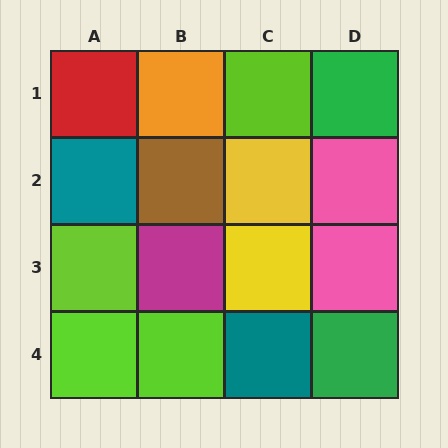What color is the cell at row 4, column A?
Lime.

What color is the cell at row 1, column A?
Red.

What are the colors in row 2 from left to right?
Teal, brown, yellow, pink.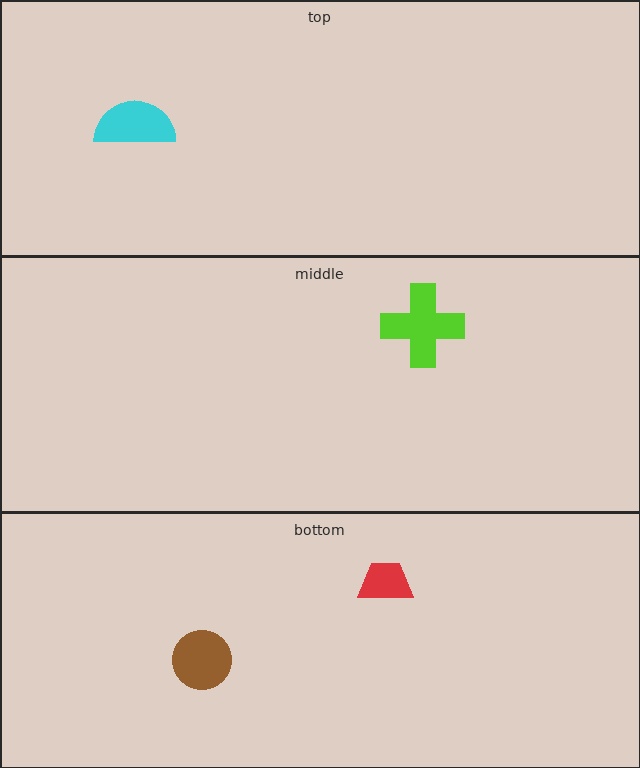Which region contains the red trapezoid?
The bottom region.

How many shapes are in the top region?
1.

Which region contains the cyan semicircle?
The top region.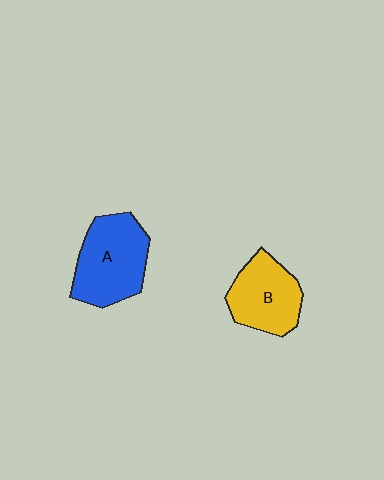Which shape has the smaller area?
Shape B (yellow).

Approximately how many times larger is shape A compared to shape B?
Approximately 1.2 times.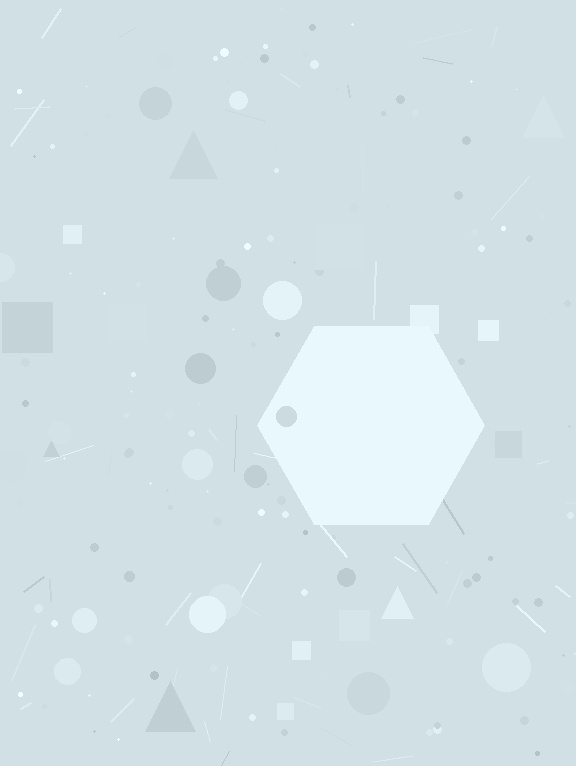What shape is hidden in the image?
A hexagon is hidden in the image.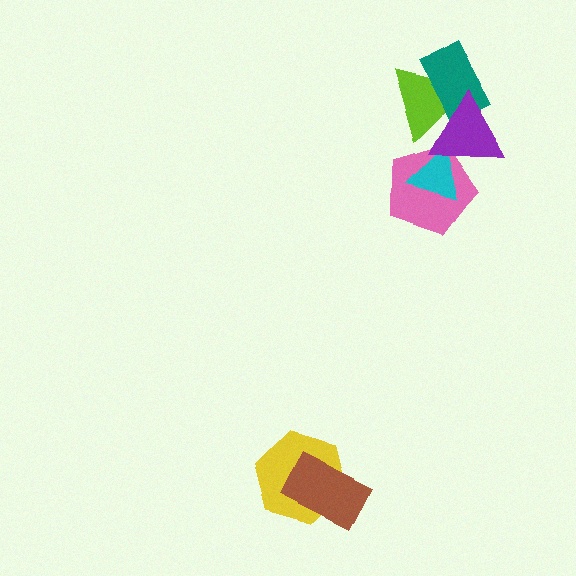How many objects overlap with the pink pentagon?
2 objects overlap with the pink pentagon.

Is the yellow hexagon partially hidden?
Yes, it is partially covered by another shape.